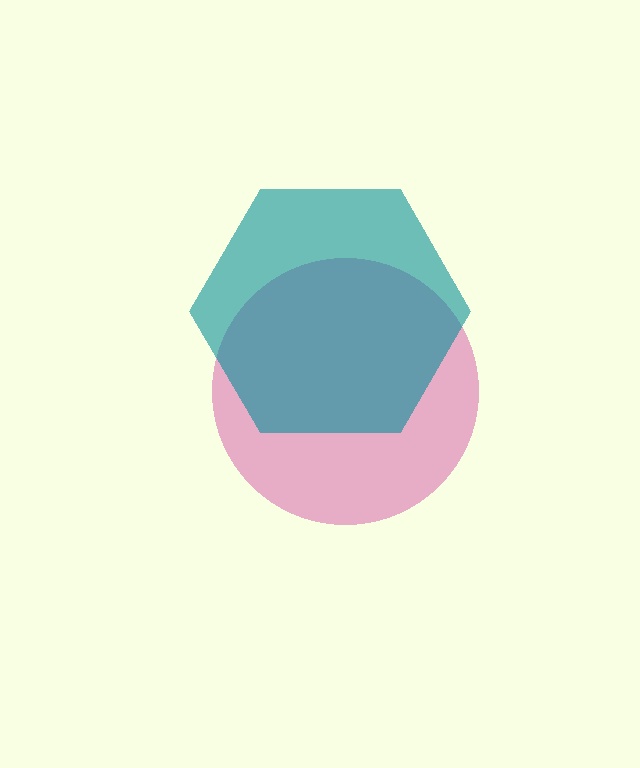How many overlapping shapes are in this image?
There are 2 overlapping shapes in the image.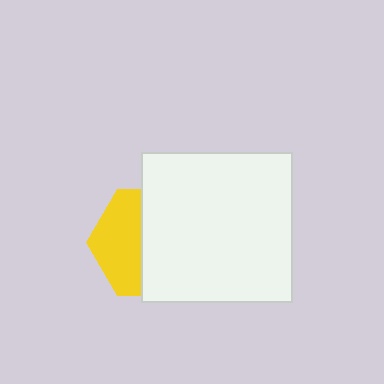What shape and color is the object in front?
The object in front is a white square.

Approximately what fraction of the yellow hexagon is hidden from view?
Roughly 57% of the yellow hexagon is hidden behind the white square.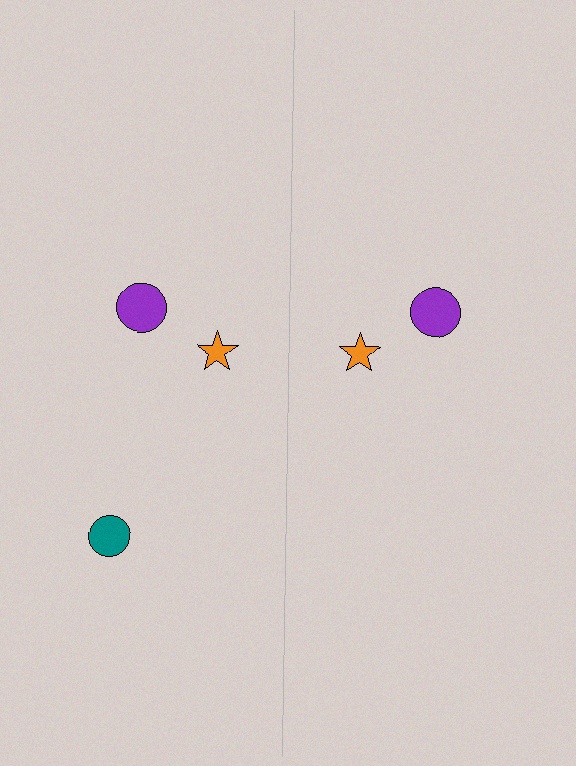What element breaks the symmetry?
A teal circle is missing from the right side.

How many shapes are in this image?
There are 5 shapes in this image.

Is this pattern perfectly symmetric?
No, the pattern is not perfectly symmetric. A teal circle is missing from the right side.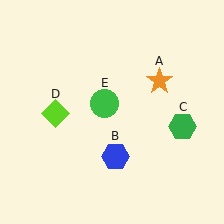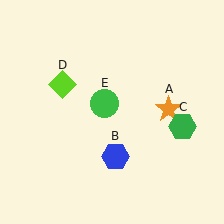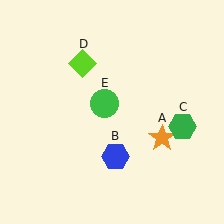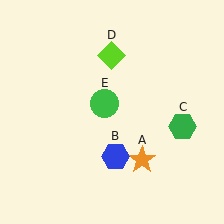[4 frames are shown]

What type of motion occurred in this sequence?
The orange star (object A), lime diamond (object D) rotated clockwise around the center of the scene.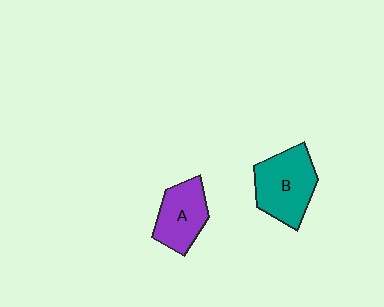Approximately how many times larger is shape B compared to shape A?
Approximately 1.3 times.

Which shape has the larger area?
Shape B (teal).